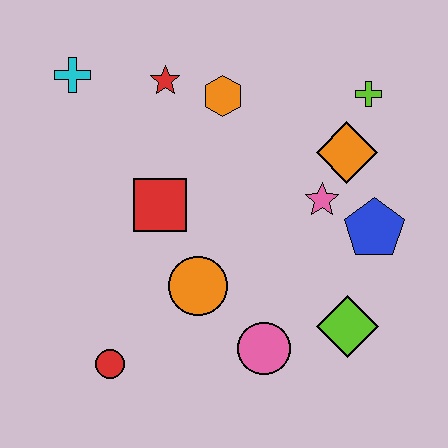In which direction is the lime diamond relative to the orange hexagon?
The lime diamond is below the orange hexagon.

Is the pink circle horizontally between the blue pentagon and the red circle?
Yes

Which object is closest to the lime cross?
The orange diamond is closest to the lime cross.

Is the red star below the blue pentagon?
No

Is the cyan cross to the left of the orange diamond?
Yes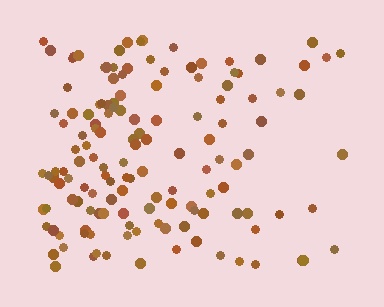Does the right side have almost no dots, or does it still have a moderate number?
Still a moderate number, just noticeably fewer than the left.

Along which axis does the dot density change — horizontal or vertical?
Horizontal.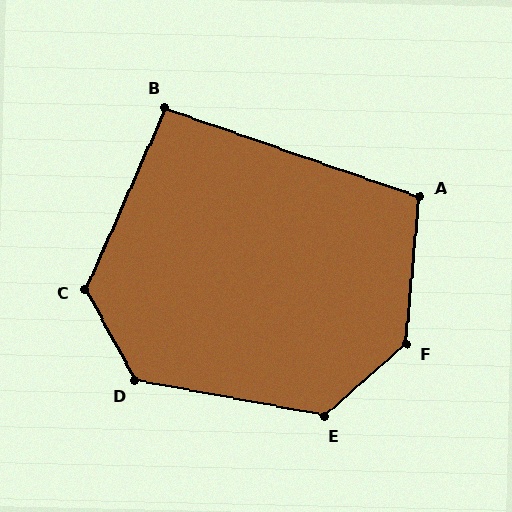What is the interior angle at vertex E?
Approximately 128 degrees (obtuse).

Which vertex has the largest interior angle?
F, at approximately 137 degrees.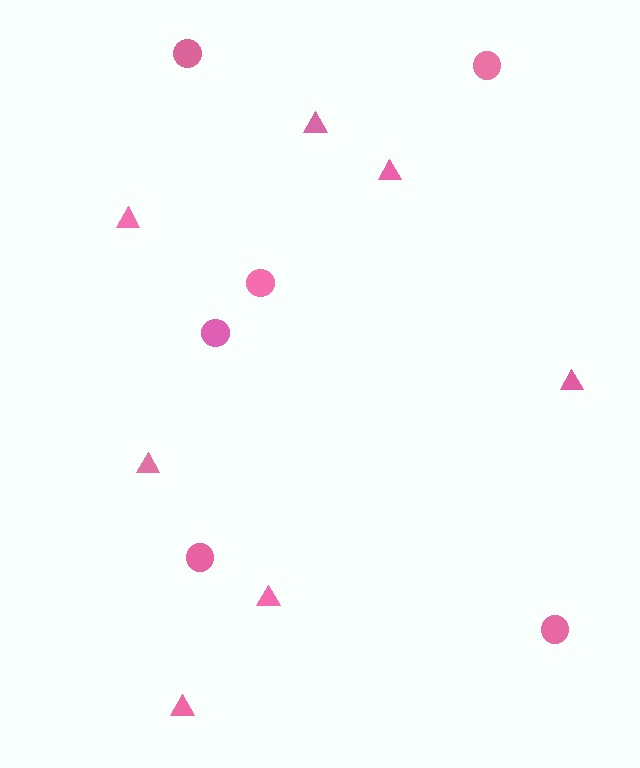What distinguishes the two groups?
There are 2 groups: one group of circles (6) and one group of triangles (7).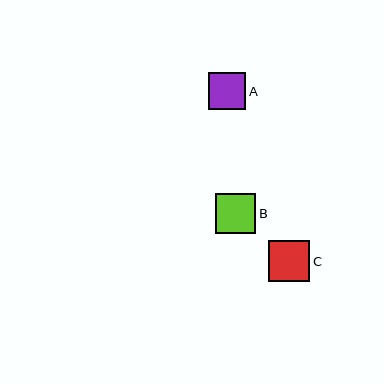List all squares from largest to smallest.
From largest to smallest: C, B, A.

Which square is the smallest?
Square A is the smallest with a size of approximately 37 pixels.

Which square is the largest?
Square C is the largest with a size of approximately 41 pixels.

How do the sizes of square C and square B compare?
Square C and square B are approximately the same size.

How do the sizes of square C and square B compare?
Square C and square B are approximately the same size.